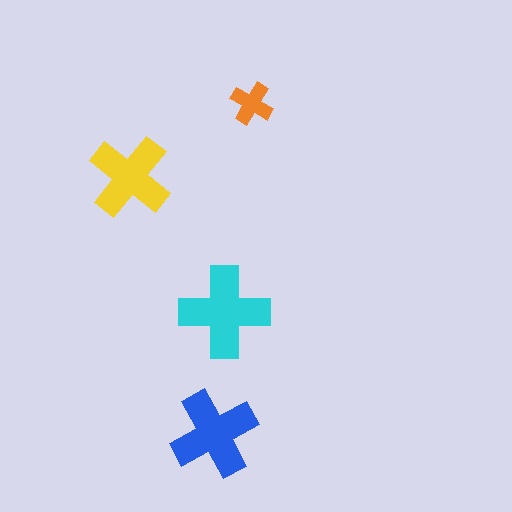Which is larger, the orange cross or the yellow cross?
The yellow one.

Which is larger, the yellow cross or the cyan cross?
The cyan one.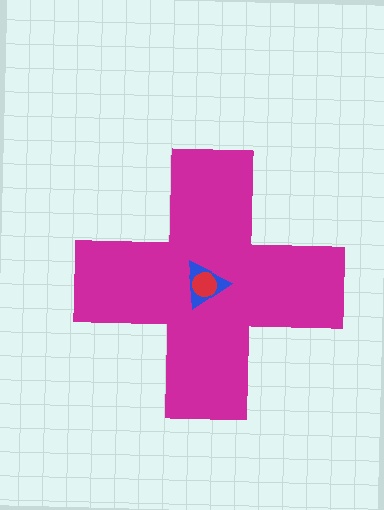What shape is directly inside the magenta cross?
The blue triangle.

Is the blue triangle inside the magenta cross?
Yes.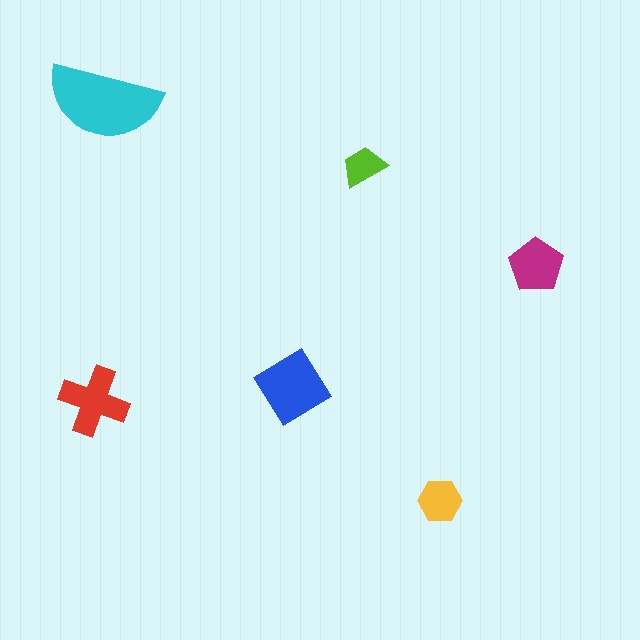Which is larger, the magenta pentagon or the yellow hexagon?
The magenta pentagon.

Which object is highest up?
The cyan semicircle is topmost.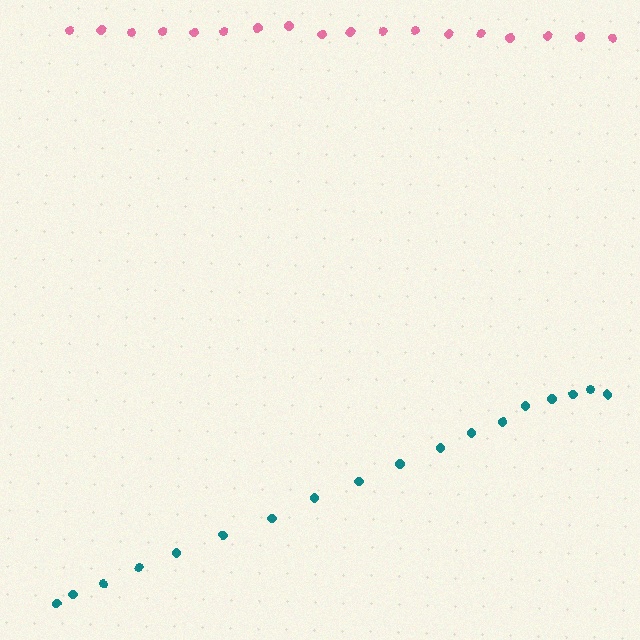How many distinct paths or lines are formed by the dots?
There are 2 distinct paths.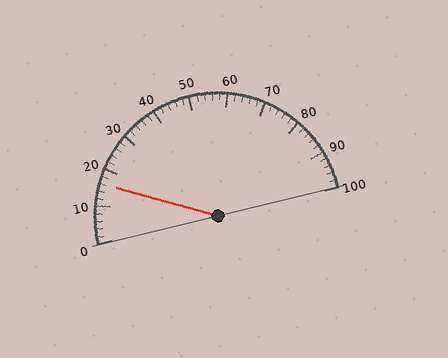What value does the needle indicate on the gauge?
The needle indicates approximately 16.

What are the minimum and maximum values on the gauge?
The gauge ranges from 0 to 100.